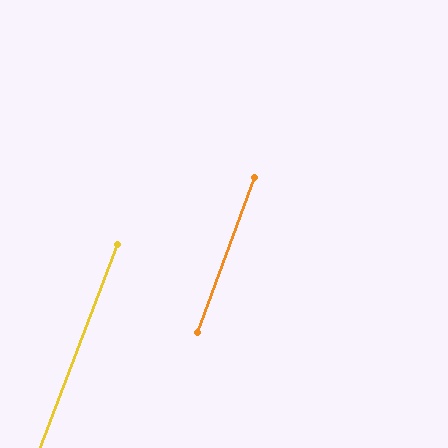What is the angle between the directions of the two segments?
Approximately 1 degree.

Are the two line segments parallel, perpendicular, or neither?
Parallel — their directions differ by only 0.6°.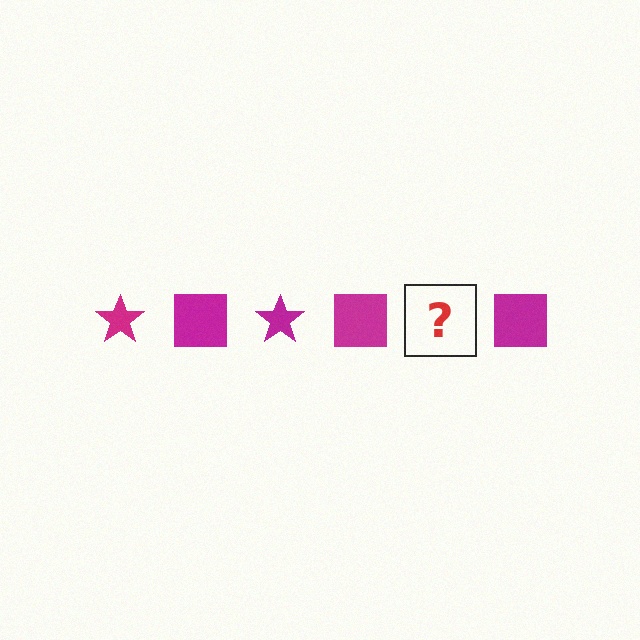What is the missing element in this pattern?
The missing element is a magenta star.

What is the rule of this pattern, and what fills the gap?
The rule is that the pattern cycles through star, square shapes in magenta. The gap should be filled with a magenta star.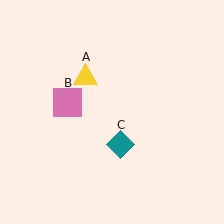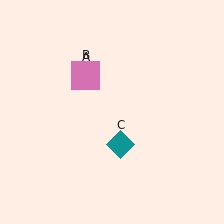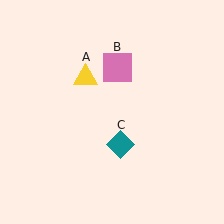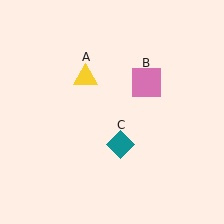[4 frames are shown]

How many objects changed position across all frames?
1 object changed position: pink square (object B).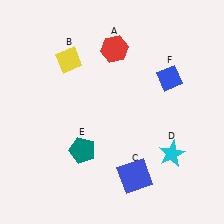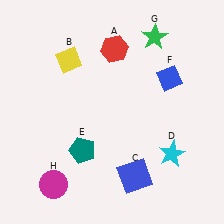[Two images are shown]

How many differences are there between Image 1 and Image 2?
There are 2 differences between the two images.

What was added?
A green star (G), a magenta circle (H) were added in Image 2.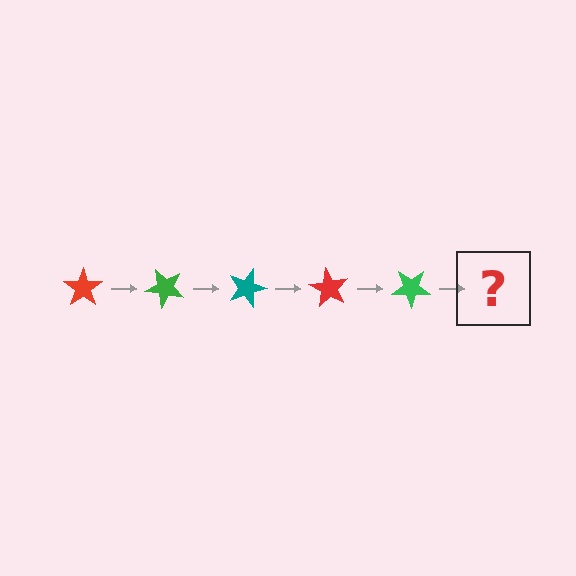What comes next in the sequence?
The next element should be a teal star, rotated 225 degrees from the start.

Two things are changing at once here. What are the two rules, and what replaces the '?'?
The two rules are that it rotates 45 degrees each step and the color cycles through red, green, and teal. The '?' should be a teal star, rotated 225 degrees from the start.